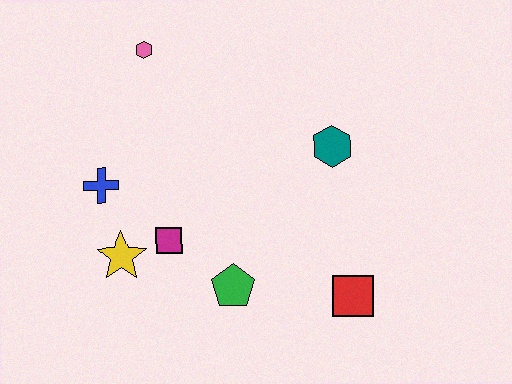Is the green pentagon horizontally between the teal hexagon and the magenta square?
Yes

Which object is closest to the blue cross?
The yellow star is closest to the blue cross.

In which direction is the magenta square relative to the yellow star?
The magenta square is to the right of the yellow star.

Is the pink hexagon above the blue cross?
Yes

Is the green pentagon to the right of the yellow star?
Yes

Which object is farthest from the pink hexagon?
The red square is farthest from the pink hexagon.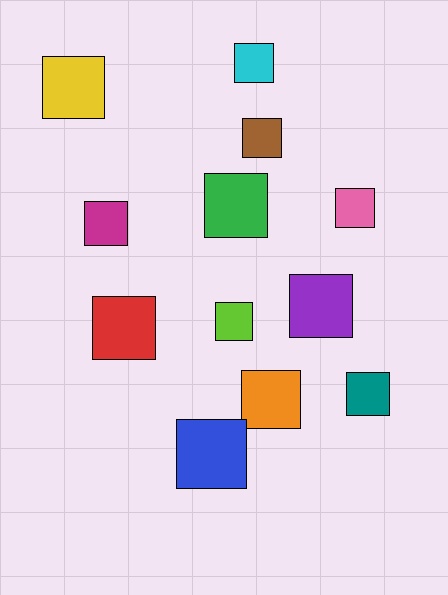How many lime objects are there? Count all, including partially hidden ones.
There is 1 lime object.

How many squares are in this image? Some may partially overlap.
There are 12 squares.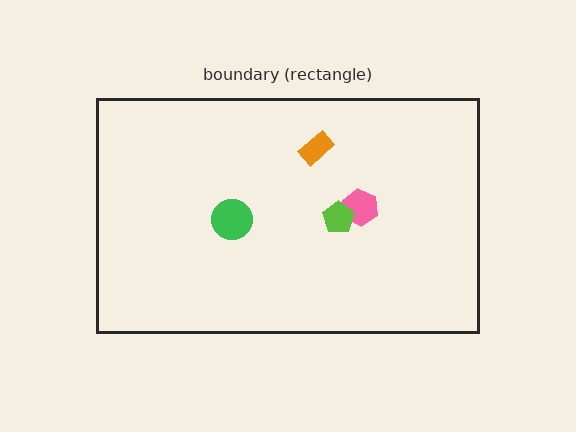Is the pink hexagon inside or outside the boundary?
Inside.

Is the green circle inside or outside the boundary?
Inside.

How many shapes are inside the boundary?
4 inside, 0 outside.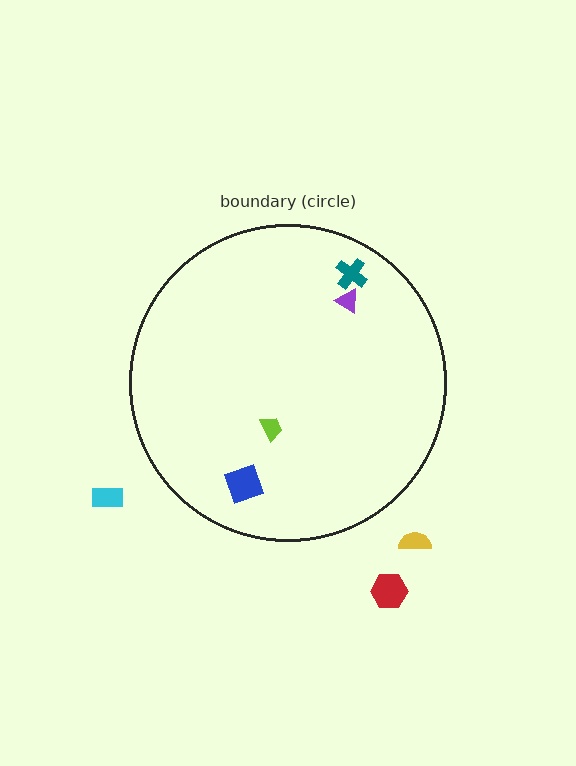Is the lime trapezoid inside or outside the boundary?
Inside.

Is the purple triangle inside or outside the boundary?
Inside.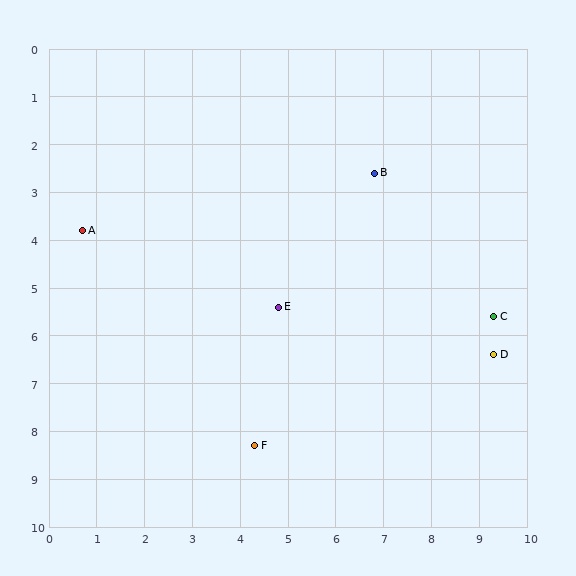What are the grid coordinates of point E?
Point E is at approximately (4.8, 5.4).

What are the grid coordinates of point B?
Point B is at approximately (6.8, 2.6).